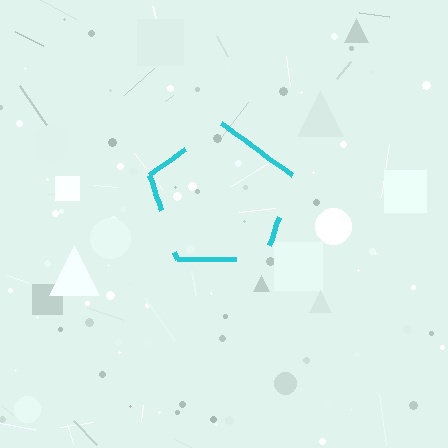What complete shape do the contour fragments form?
The contour fragments form a pentagon.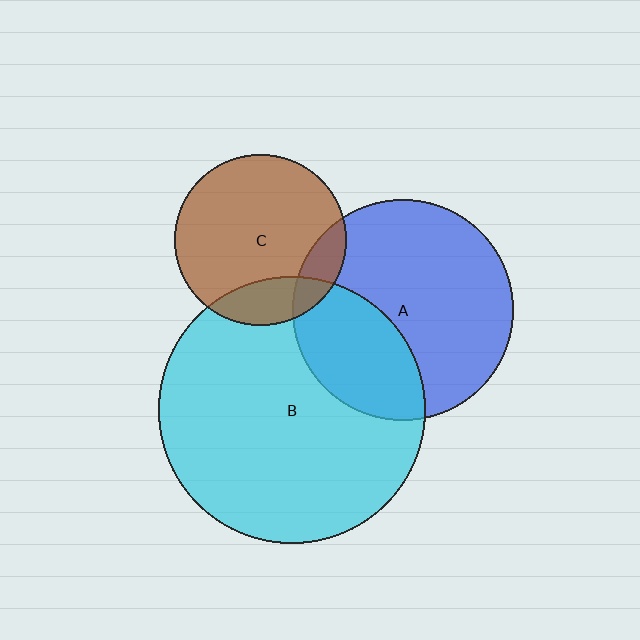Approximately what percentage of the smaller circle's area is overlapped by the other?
Approximately 20%.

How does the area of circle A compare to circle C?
Approximately 1.7 times.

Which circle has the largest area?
Circle B (cyan).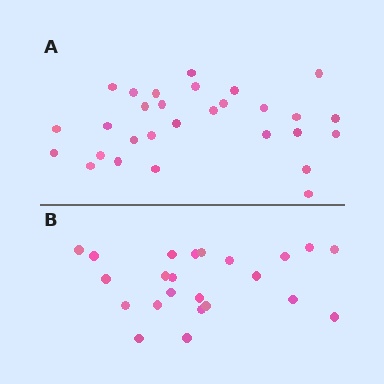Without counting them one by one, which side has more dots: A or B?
Region A (the top region) has more dots.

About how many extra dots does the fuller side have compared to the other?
Region A has about 6 more dots than region B.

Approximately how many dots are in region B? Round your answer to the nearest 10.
About 20 dots. (The exact count is 23, which rounds to 20.)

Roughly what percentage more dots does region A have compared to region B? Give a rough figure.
About 25% more.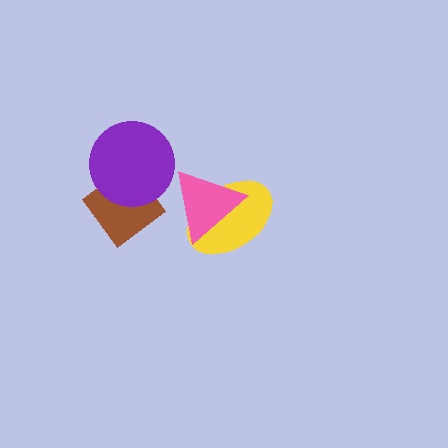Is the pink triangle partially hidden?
No, no other shape covers it.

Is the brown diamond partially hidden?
Yes, it is partially covered by another shape.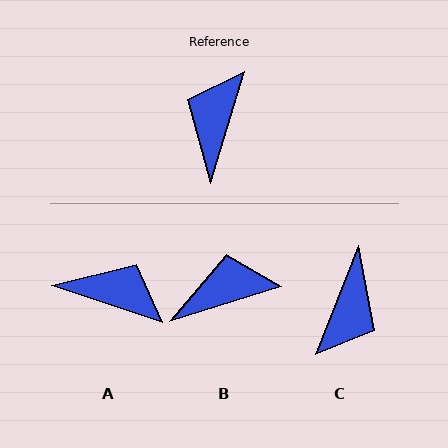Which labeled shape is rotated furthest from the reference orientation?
C, about 175 degrees away.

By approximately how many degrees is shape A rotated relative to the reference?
Approximately 92 degrees clockwise.